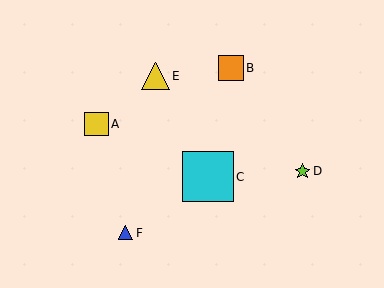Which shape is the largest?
The cyan square (labeled C) is the largest.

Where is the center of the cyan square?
The center of the cyan square is at (208, 177).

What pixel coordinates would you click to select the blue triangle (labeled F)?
Click at (126, 233) to select the blue triangle F.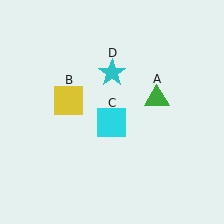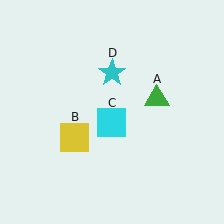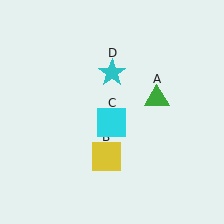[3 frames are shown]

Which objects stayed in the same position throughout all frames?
Green triangle (object A) and cyan square (object C) and cyan star (object D) remained stationary.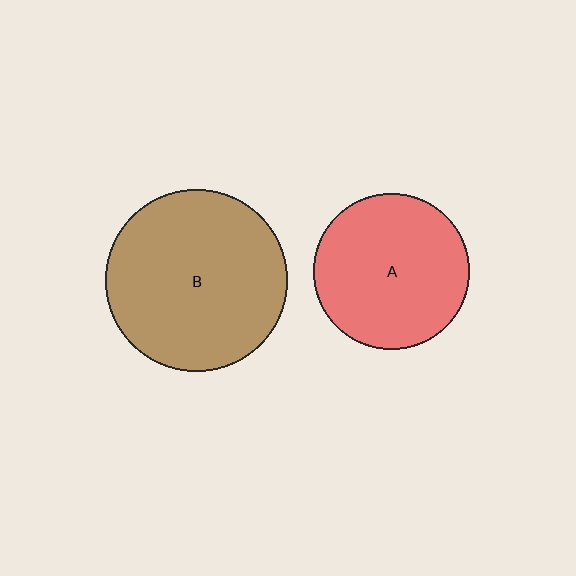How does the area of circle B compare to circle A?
Approximately 1.4 times.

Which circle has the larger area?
Circle B (brown).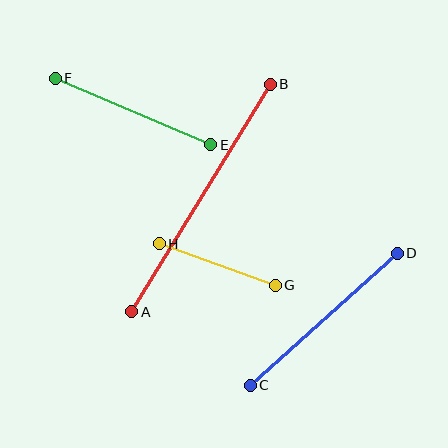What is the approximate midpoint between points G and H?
The midpoint is at approximately (217, 264) pixels.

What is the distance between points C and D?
The distance is approximately 198 pixels.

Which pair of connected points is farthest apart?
Points A and B are farthest apart.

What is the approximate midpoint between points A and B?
The midpoint is at approximately (201, 198) pixels.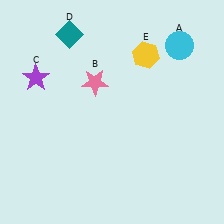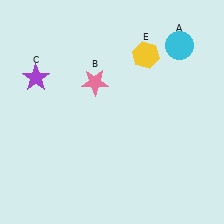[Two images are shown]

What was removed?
The teal diamond (D) was removed in Image 2.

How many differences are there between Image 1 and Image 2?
There is 1 difference between the two images.